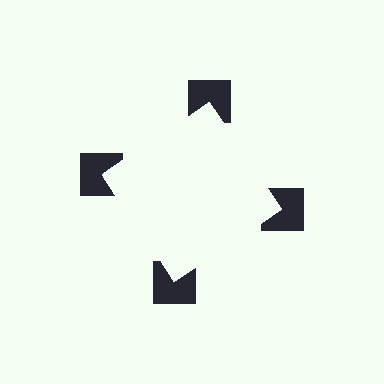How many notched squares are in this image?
There are 4 — one at each vertex of the illusory square.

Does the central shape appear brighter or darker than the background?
It typically appears slightly brighter than the background, even though no actual brightness change is drawn.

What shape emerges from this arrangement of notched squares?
An illusory square — its edges are inferred from the aligned wedge cuts in the notched squares, not physically drawn.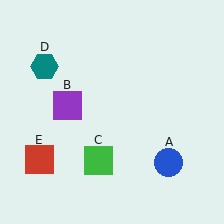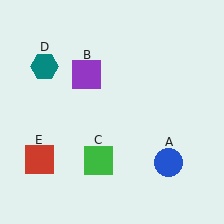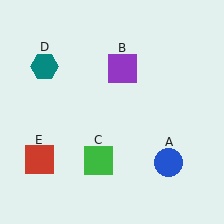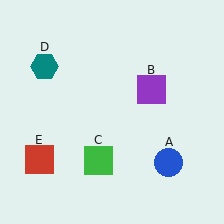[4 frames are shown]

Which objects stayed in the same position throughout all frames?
Blue circle (object A) and green square (object C) and teal hexagon (object D) and red square (object E) remained stationary.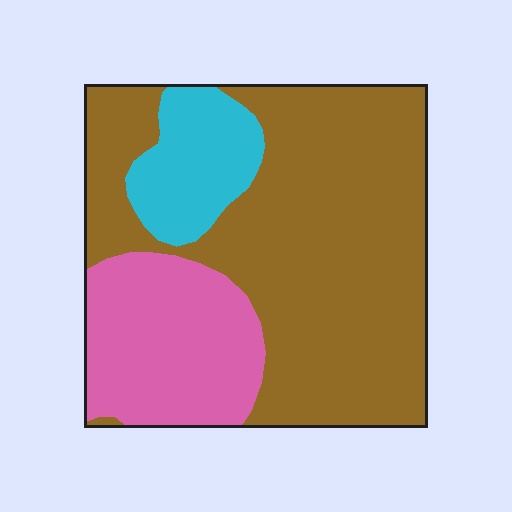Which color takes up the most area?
Brown, at roughly 65%.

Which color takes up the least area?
Cyan, at roughly 15%.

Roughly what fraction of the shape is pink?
Pink covers about 25% of the shape.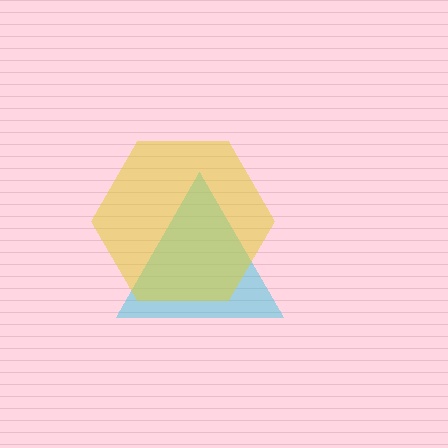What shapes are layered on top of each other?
The layered shapes are: a cyan triangle, a yellow hexagon.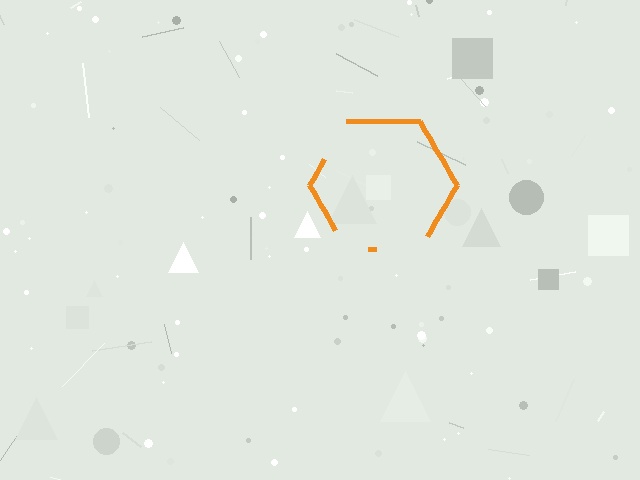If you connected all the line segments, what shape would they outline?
They would outline a hexagon.